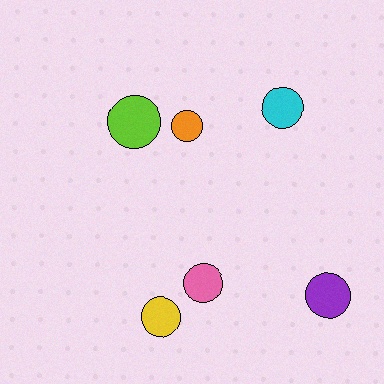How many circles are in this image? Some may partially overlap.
There are 6 circles.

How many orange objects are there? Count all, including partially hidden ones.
There is 1 orange object.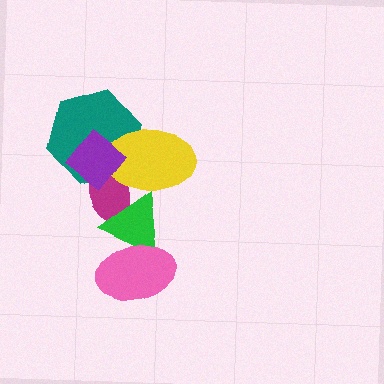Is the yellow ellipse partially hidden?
Yes, it is partially covered by another shape.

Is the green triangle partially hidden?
Yes, it is partially covered by another shape.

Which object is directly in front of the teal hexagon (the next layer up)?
The yellow ellipse is directly in front of the teal hexagon.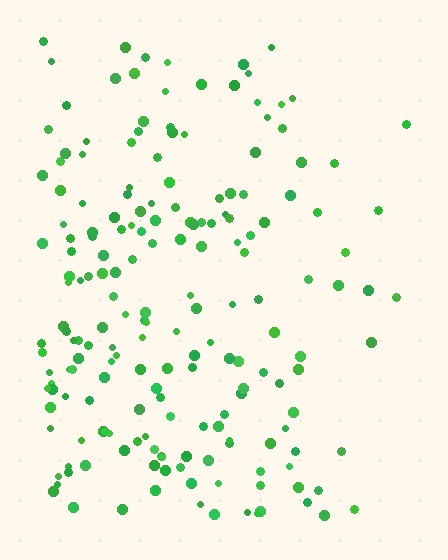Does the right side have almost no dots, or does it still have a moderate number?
Still a moderate number, just noticeably fewer than the left.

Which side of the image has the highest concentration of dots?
The left.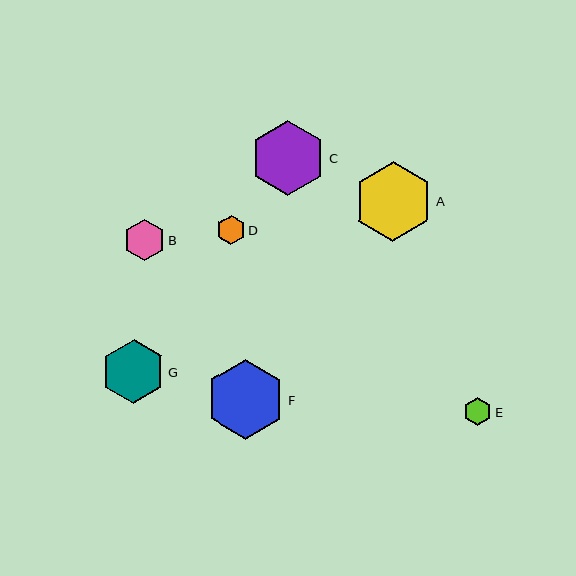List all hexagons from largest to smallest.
From largest to smallest: F, A, C, G, B, D, E.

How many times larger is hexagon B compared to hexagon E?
Hexagon B is approximately 1.5 times the size of hexagon E.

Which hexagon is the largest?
Hexagon F is the largest with a size of approximately 79 pixels.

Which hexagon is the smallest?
Hexagon E is the smallest with a size of approximately 28 pixels.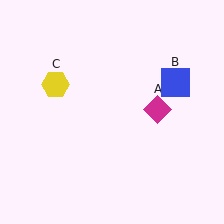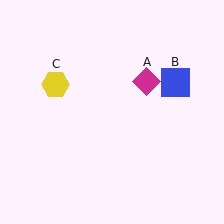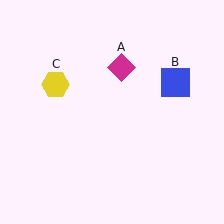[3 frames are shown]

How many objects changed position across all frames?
1 object changed position: magenta diamond (object A).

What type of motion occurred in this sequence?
The magenta diamond (object A) rotated counterclockwise around the center of the scene.